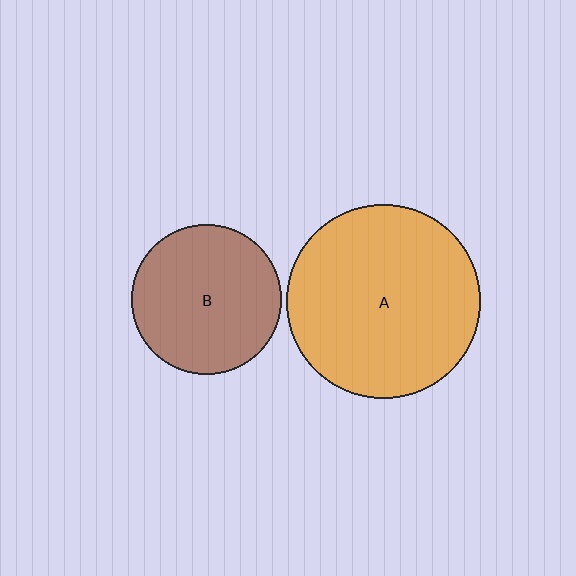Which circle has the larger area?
Circle A (orange).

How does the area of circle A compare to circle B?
Approximately 1.7 times.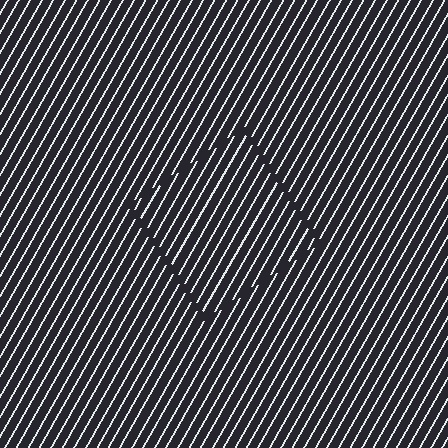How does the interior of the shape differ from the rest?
The interior of the shape contains the same grating, shifted by half a period — the contour is defined by the phase discontinuity where line-ends from the inner and outer gratings abut.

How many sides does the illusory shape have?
4 sides — the line-ends trace a square.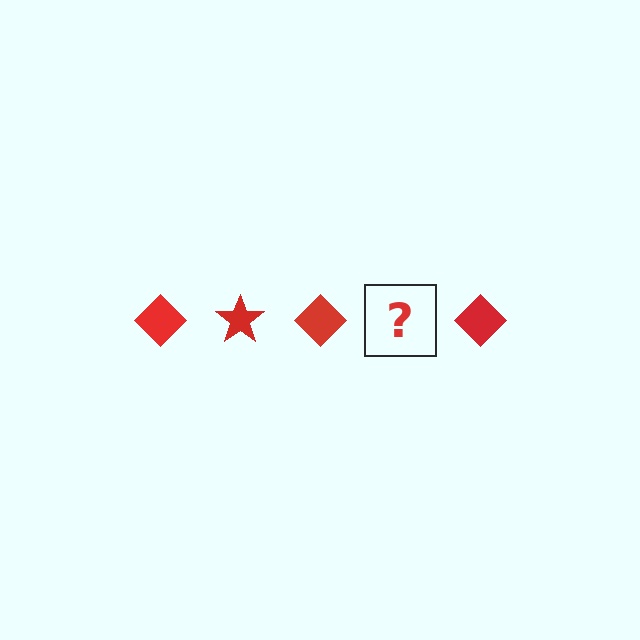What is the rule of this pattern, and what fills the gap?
The rule is that the pattern cycles through diamond, star shapes in red. The gap should be filled with a red star.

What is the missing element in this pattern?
The missing element is a red star.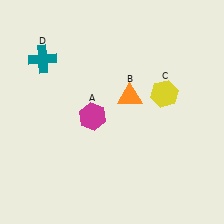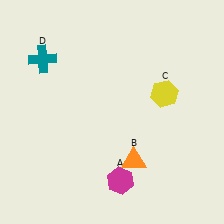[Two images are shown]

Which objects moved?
The objects that moved are: the magenta hexagon (A), the orange triangle (B).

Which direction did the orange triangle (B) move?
The orange triangle (B) moved down.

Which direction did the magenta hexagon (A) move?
The magenta hexagon (A) moved down.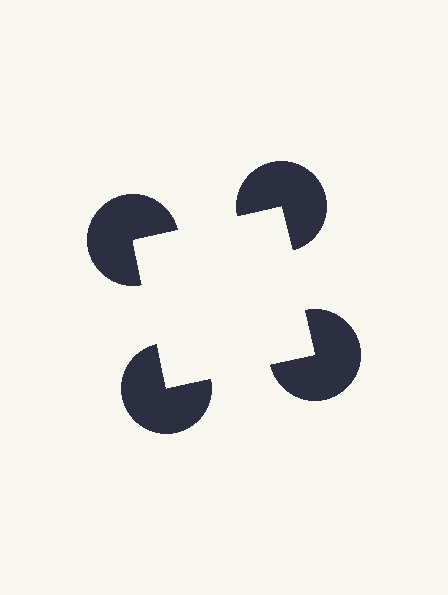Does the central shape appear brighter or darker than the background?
It typically appears slightly brighter than the background, even though no actual brightness change is drawn.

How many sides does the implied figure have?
4 sides.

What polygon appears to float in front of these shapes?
An illusory square — its edges are inferred from the aligned wedge cuts in the pac-man discs, not physically drawn.